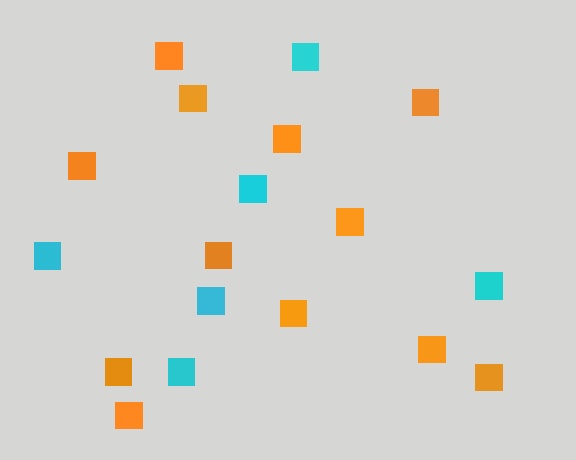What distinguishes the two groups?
There are 2 groups: one group of orange squares (12) and one group of cyan squares (6).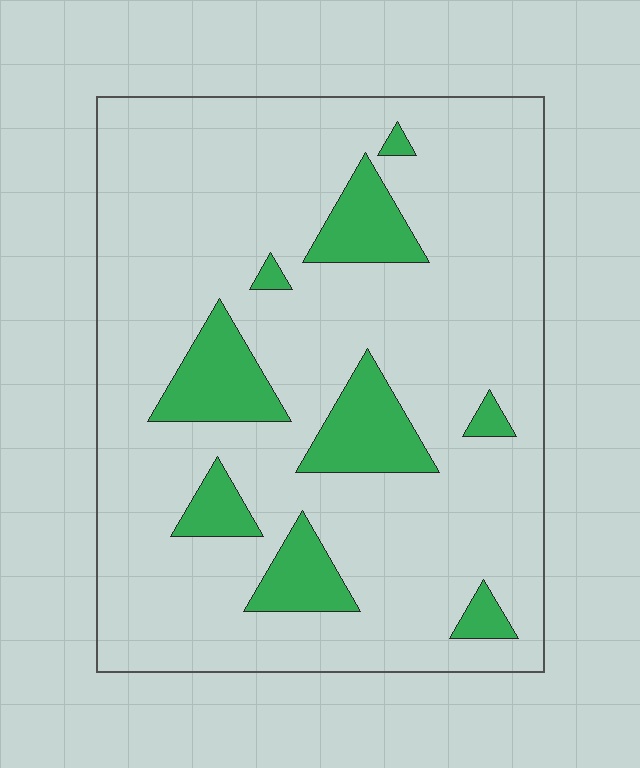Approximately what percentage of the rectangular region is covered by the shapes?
Approximately 15%.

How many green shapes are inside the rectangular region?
9.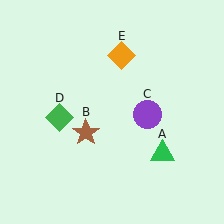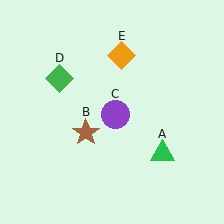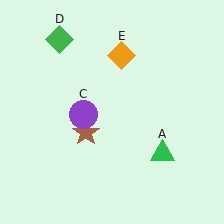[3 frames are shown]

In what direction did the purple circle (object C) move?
The purple circle (object C) moved left.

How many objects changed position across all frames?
2 objects changed position: purple circle (object C), green diamond (object D).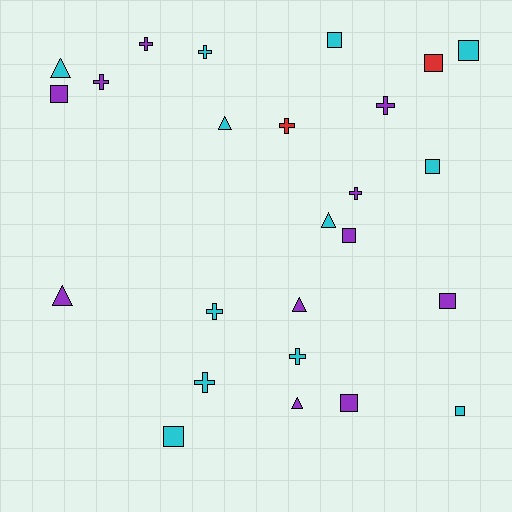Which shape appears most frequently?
Square, with 10 objects.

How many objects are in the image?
There are 25 objects.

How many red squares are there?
There is 1 red square.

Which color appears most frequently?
Cyan, with 12 objects.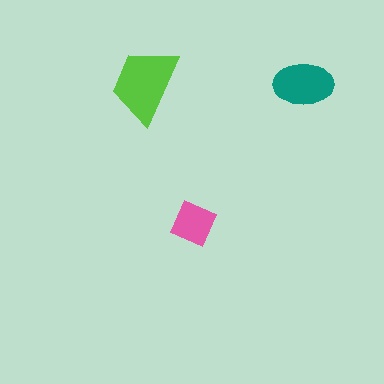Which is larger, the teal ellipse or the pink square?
The teal ellipse.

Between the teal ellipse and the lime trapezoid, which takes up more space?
The lime trapezoid.